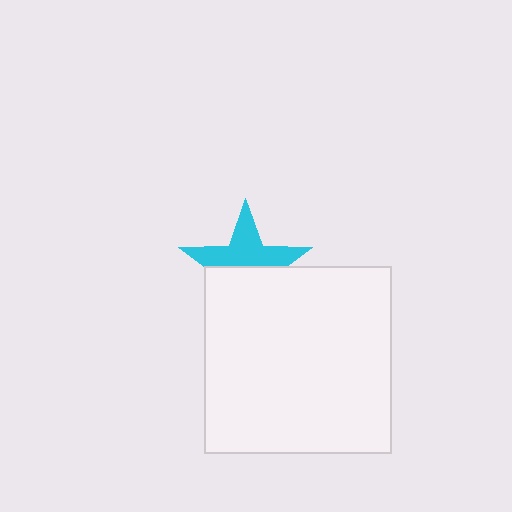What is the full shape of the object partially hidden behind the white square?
The partially hidden object is a cyan star.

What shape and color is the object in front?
The object in front is a white square.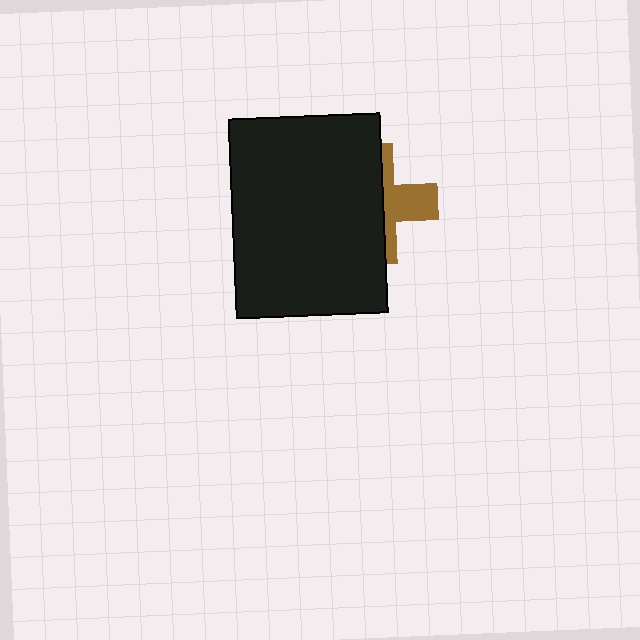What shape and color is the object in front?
The object in front is a black rectangle.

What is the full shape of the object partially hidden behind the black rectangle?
The partially hidden object is a brown cross.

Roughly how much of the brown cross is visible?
A small part of it is visible (roughly 38%).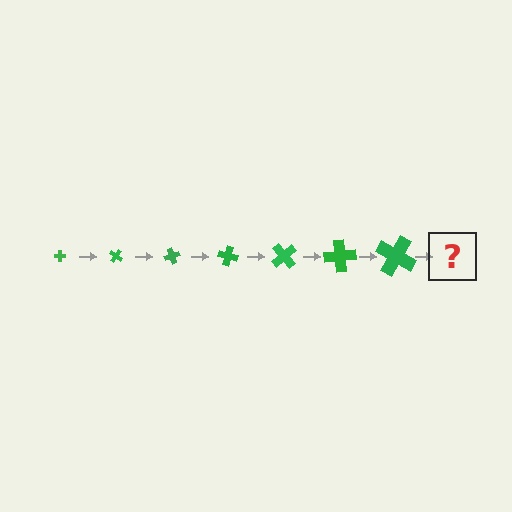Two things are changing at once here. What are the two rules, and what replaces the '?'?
The two rules are that the cross grows larger each step and it rotates 35 degrees each step. The '?' should be a cross, larger than the previous one and rotated 245 degrees from the start.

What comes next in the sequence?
The next element should be a cross, larger than the previous one and rotated 245 degrees from the start.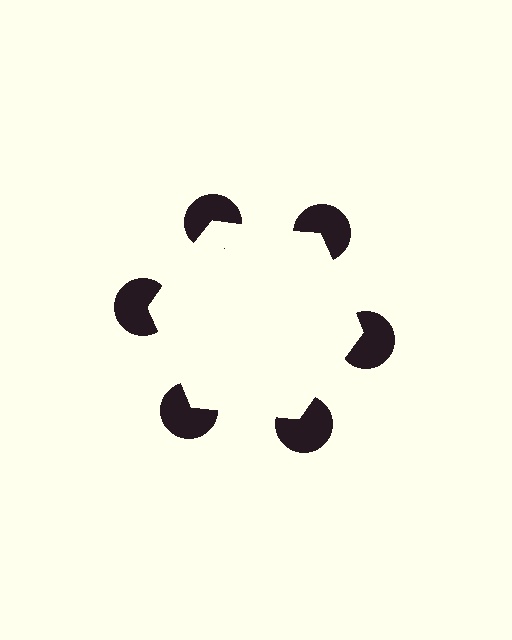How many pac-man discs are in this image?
There are 6 — one at each vertex of the illusory hexagon.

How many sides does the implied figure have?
6 sides.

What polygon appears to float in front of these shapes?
An illusory hexagon — its edges are inferred from the aligned wedge cuts in the pac-man discs, not physically drawn.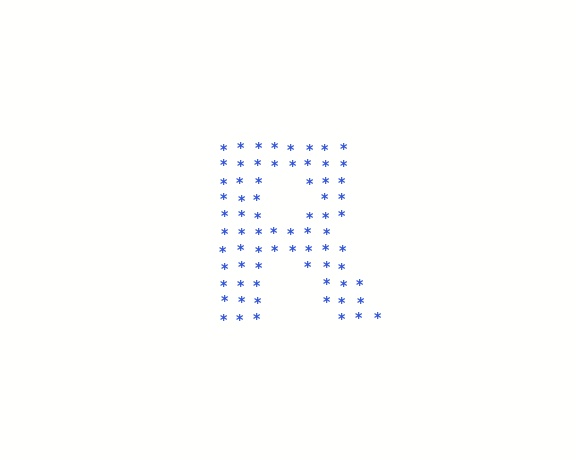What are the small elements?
The small elements are asterisks.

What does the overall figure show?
The overall figure shows the letter R.